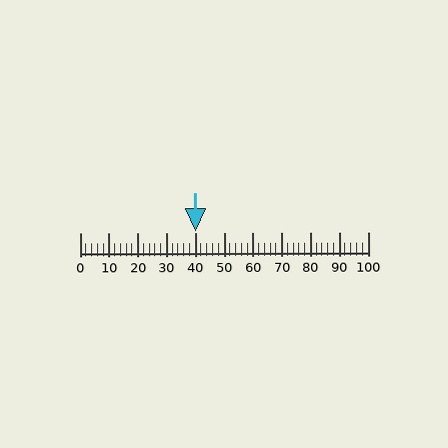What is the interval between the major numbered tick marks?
The major tick marks are spaced 10 units apart.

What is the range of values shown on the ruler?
The ruler shows values from 0 to 100.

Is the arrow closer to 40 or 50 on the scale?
The arrow is closer to 40.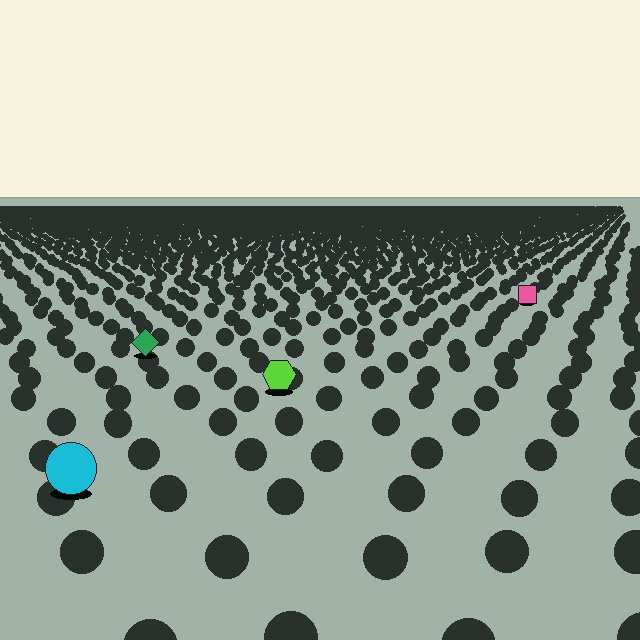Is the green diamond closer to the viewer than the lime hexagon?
No. The lime hexagon is closer — you can tell from the texture gradient: the ground texture is coarser near it.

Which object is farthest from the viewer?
The pink square is farthest from the viewer. It appears smaller and the ground texture around it is denser.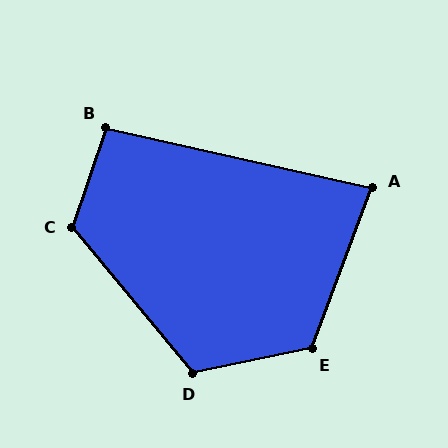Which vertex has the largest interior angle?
E, at approximately 122 degrees.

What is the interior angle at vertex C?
Approximately 121 degrees (obtuse).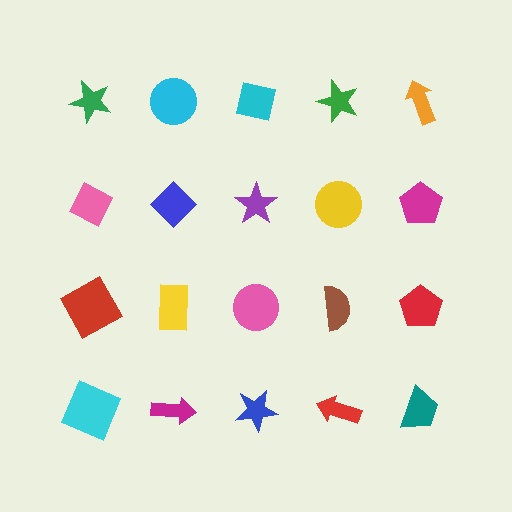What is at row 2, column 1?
A pink diamond.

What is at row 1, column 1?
A green star.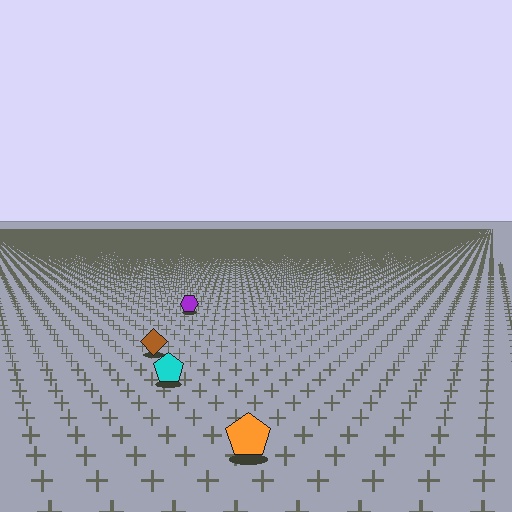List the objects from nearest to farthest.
From nearest to farthest: the orange pentagon, the cyan pentagon, the brown diamond, the purple hexagon.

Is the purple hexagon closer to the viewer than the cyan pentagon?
No. The cyan pentagon is closer — you can tell from the texture gradient: the ground texture is coarser near it.